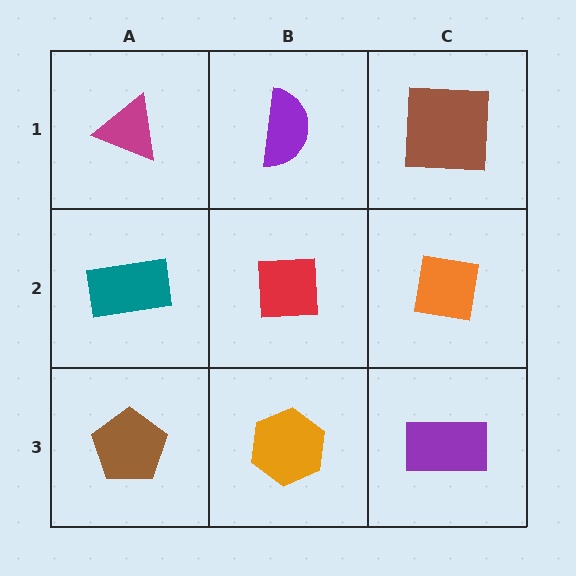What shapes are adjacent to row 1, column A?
A teal rectangle (row 2, column A), a purple semicircle (row 1, column B).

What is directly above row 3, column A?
A teal rectangle.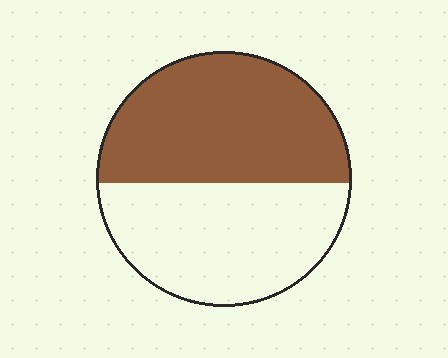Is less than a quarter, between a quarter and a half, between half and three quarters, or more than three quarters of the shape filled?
Between half and three quarters.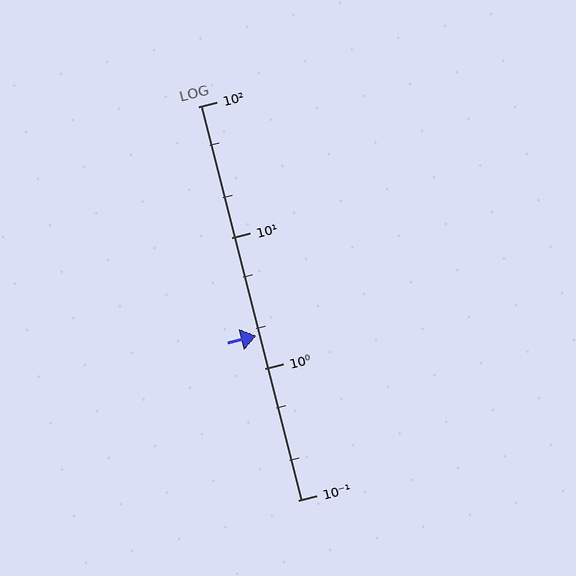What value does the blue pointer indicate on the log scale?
The pointer indicates approximately 1.8.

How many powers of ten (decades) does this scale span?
The scale spans 3 decades, from 0.1 to 100.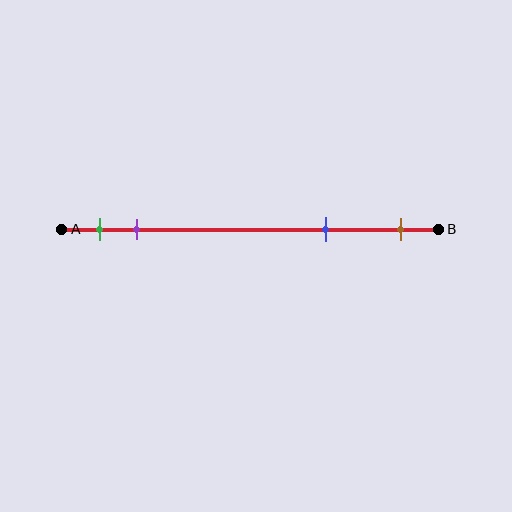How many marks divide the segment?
There are 4 marks dividing the segment.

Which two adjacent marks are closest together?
The green and purple marks are the closest adjacent pair.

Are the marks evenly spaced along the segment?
No, the marks are not evenly spaced.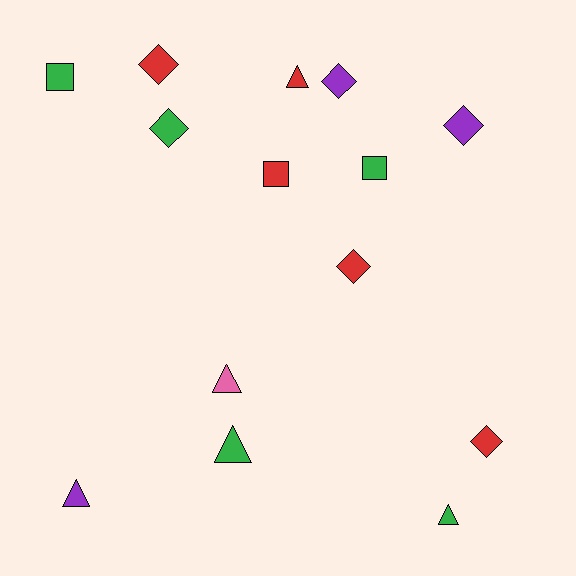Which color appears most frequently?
Green, with 5 objects.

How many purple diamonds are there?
There are 2 purple diamonds.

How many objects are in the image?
There are 14 objects.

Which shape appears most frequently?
Diamond, with 6 objects.